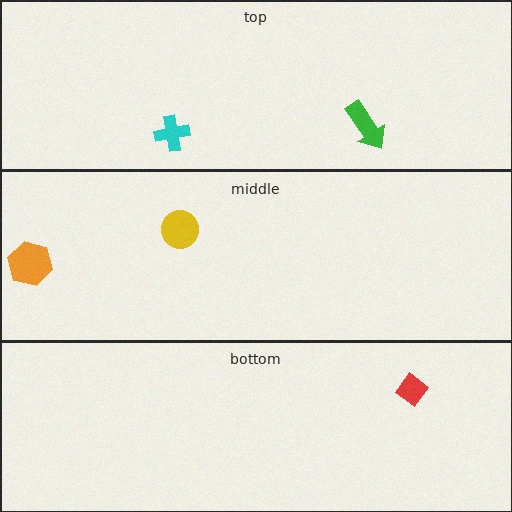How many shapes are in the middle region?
2.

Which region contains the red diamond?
The bottom region.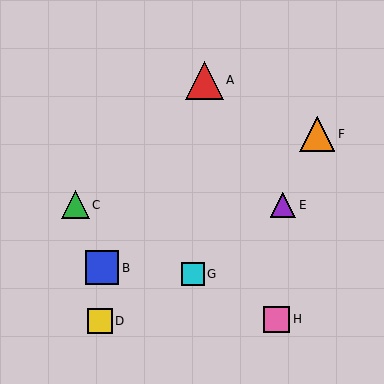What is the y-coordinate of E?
Object E is at y≈205.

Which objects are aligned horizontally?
Objects C, E are aligned horizontally.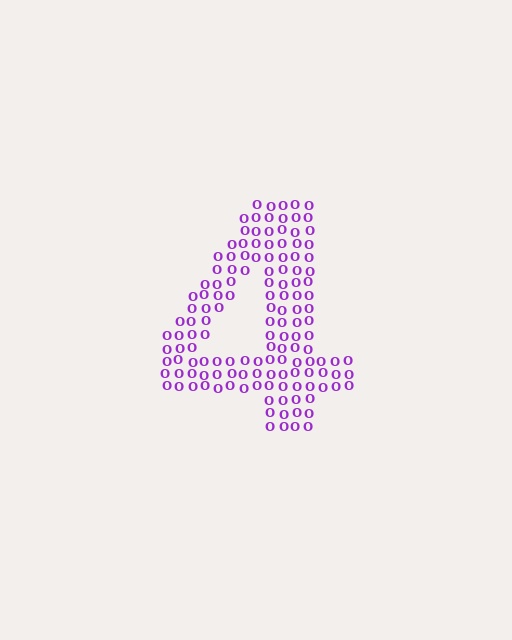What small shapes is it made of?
It is made of small letter O's.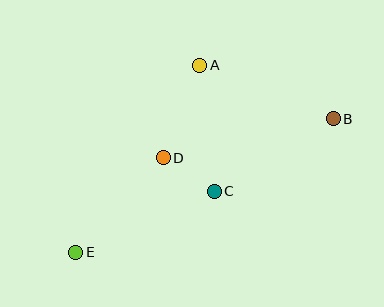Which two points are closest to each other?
Points C and D are closest to each other.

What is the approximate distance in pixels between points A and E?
The distance between A and E is approximately 224 pixels.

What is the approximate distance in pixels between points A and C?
The distance between A and C is approximately 127 pixels.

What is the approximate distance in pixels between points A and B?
The distance between A and B is approximately 144 pixels.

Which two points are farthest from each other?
Points B and E are farthest from each other.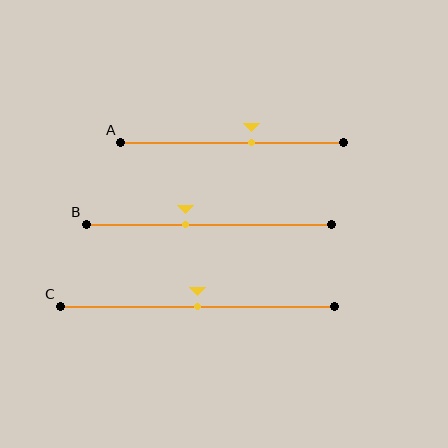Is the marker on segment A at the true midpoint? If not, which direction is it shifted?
No, the marker on segment A is shifted to the right by about 9% of the segment length.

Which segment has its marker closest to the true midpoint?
Segment C has its marker closest to the true midpoint.